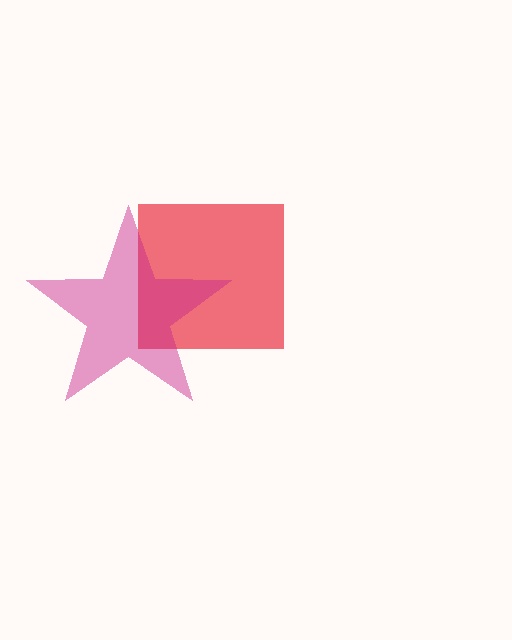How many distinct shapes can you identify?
There are 2 distinct shapes: a red square, a magenta star.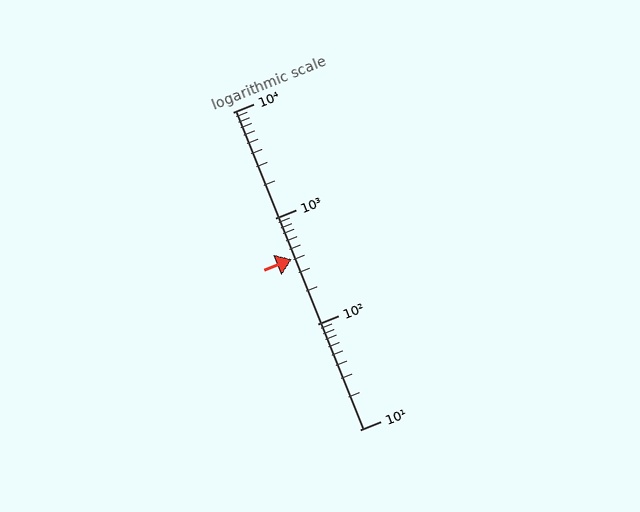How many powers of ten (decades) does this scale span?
The scale spans 3 decades, from 10 to 10000.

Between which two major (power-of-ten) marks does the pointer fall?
The pointer is between 100 and 1000.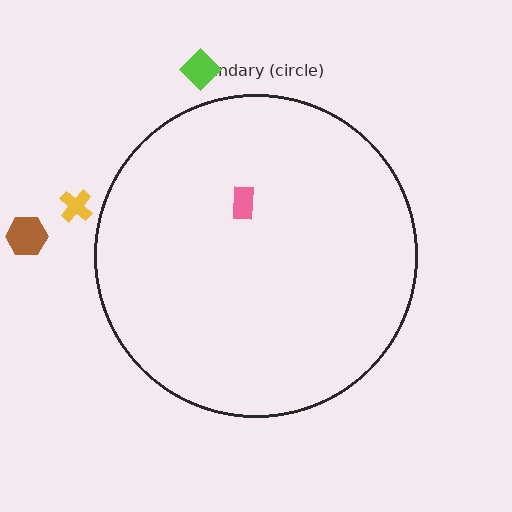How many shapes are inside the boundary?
1 inside, 3 outside.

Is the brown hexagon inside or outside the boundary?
Outside.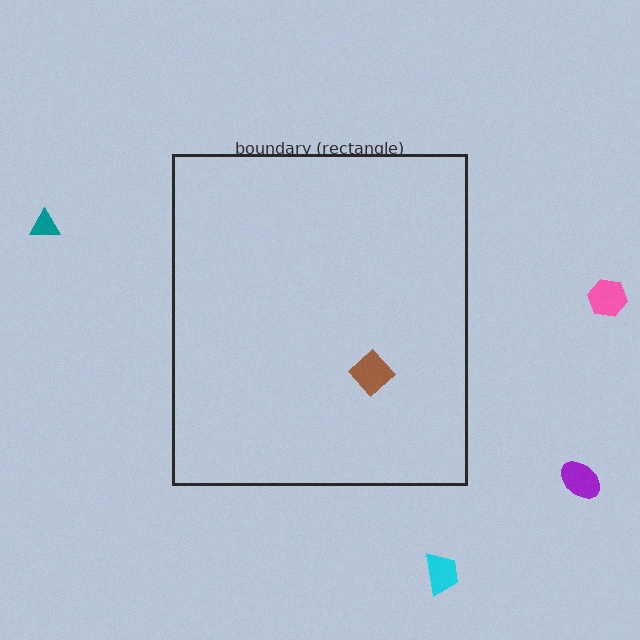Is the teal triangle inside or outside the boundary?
Outside.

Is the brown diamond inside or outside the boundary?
Inside.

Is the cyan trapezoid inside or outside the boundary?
Outside.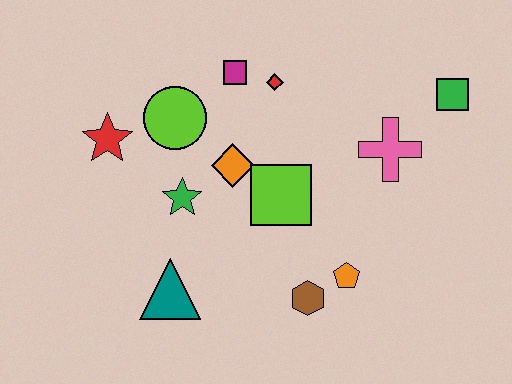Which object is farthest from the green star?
The green square is farthest from the green star.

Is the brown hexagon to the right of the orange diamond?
Yes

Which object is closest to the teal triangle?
The green star is closest to the teal triangle.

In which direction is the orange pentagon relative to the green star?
The orange pentagon is to the right of the green star.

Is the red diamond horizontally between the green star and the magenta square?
No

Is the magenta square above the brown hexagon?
Yes